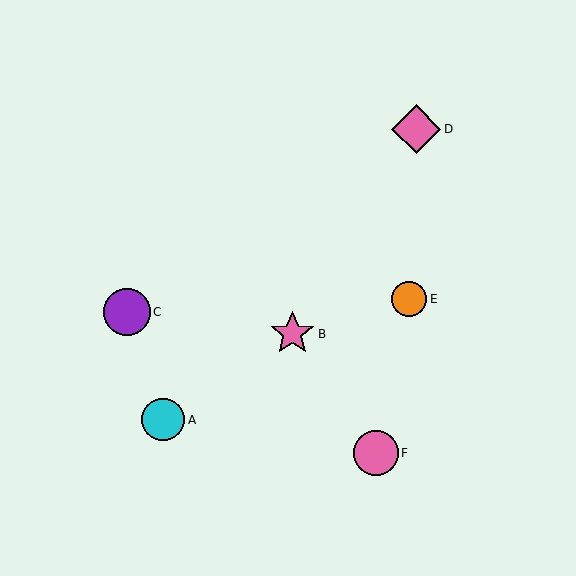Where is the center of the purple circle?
The center of the purple circle is at (127, 312).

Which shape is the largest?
The pink diamond (labeled D) is the largest.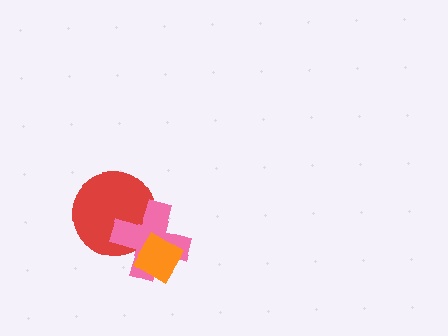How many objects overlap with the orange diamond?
1 object overlaps with the orange diamond.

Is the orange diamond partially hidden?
No, no other shape covers it.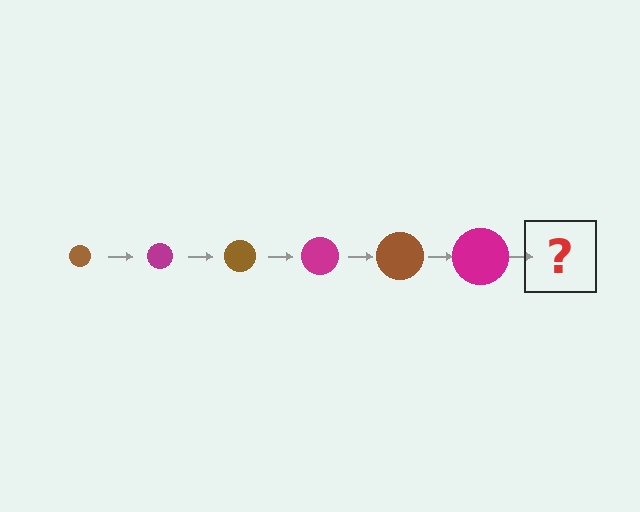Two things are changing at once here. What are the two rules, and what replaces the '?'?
The two rules are that the circle grows larger each step and the color cycles through brown and magenta. The '?' should be a brown circle, larger than the previous one.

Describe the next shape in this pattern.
It should be a brown circle, larger than the previous one.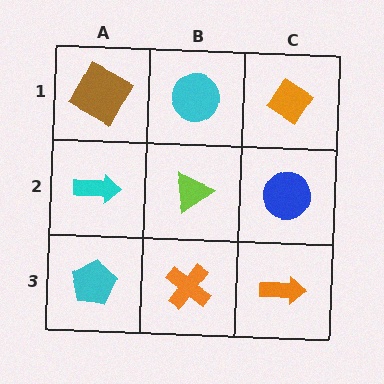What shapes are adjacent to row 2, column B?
A cyan circle (row 1, column B), an orange cross (row 3, column B), a cyan arrow (row 2, column A), a blue circle (row 2, column C).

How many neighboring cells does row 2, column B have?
4.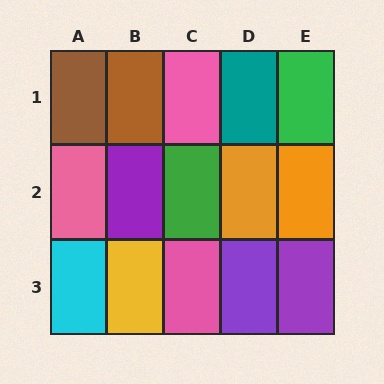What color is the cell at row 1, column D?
Teal.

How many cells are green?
2 cells are green.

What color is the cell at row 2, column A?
Pink.